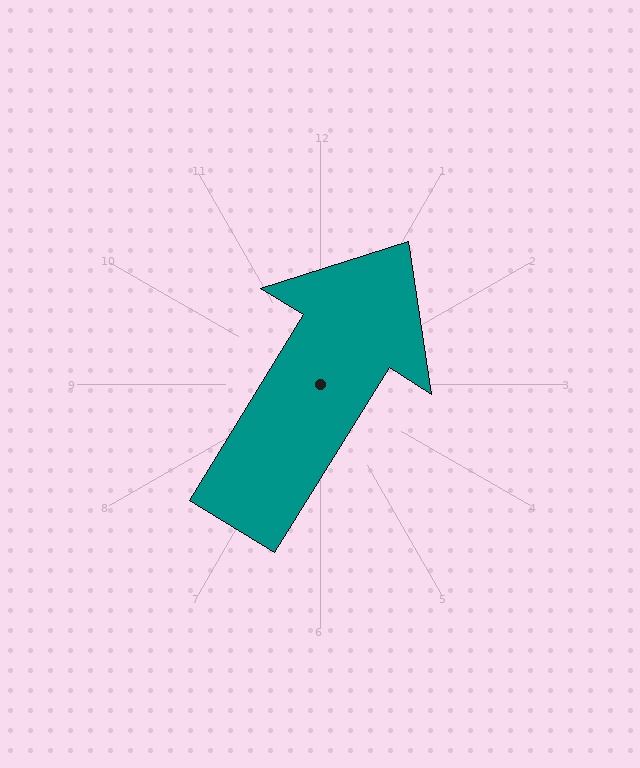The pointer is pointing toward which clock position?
Roughly 1 o'clock.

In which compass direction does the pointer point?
Northeast.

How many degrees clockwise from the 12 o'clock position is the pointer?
Approximately 32 degrees.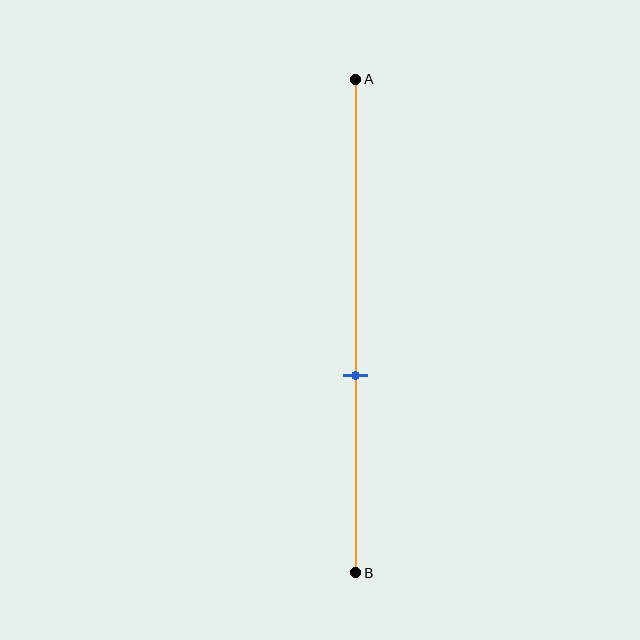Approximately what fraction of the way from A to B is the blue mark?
The blue mark is approximately 60% of the way from A to B.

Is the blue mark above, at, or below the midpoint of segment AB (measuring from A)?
The blue mark is below the midpoint of segment AB.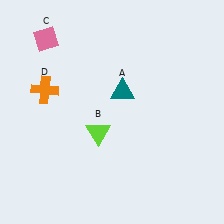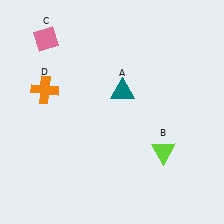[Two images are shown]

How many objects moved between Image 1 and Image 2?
1 object moved between the two images.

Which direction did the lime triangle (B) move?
The lime triangle (B) moved right.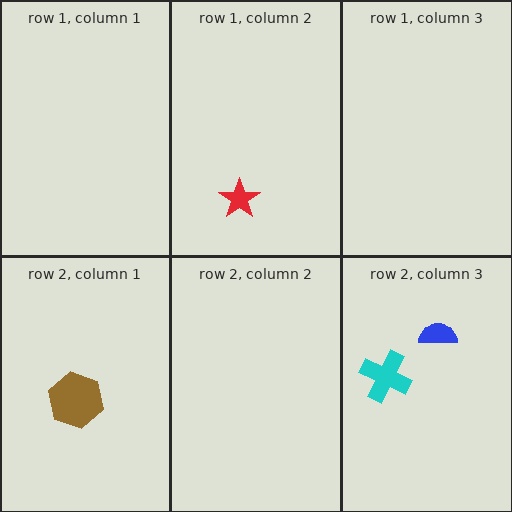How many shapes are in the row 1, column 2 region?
1.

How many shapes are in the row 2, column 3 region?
2.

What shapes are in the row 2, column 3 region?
The blue semicircle, the cyan cross.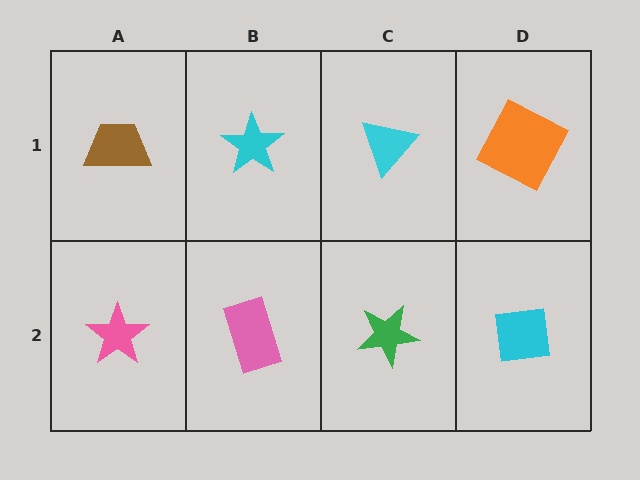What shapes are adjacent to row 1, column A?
A pink star (row 2, column A), a cyan star (row 1, column B).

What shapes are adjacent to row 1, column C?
A green star (row 2, column C), a cyan star (row 1, column B), an orange square (row 1, column D).